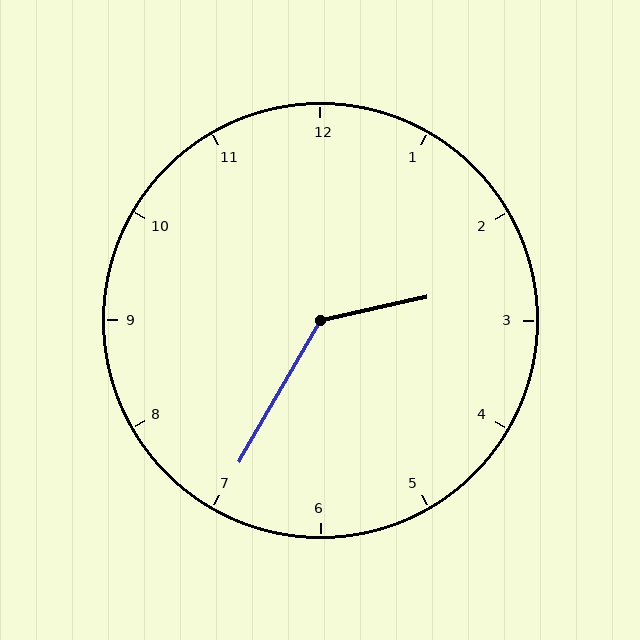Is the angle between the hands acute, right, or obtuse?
It is obtuse.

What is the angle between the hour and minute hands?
Approximately 132 degrees.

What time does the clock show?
2:35.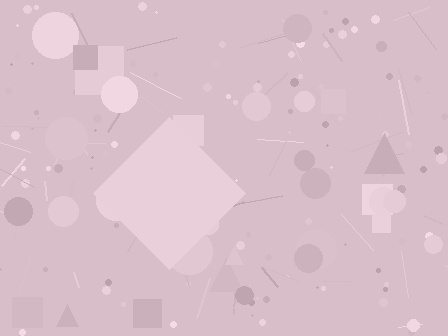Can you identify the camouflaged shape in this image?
The camouflaged shape is a diamond.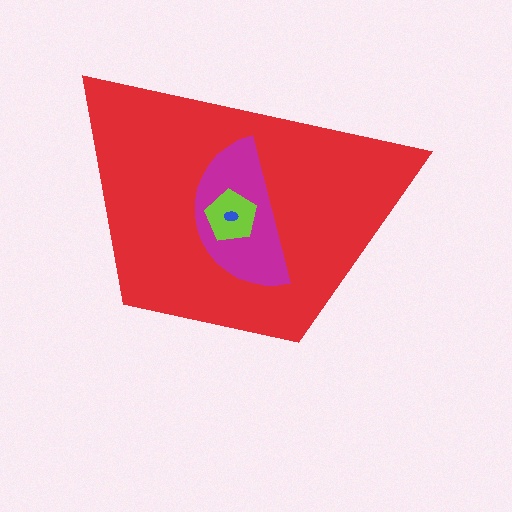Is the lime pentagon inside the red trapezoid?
Yes.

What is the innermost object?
The blue ellipse.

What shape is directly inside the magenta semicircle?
The lime pentagon.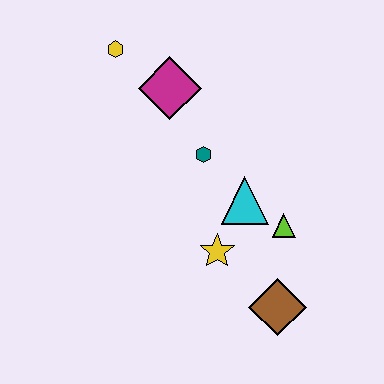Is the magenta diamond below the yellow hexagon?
Yes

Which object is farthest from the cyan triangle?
The yellow hexagon is farthest from the cyan triangle.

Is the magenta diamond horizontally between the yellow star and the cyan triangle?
No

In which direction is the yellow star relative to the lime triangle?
The yellow star is to the left of the lime triangle.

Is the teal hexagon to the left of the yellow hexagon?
No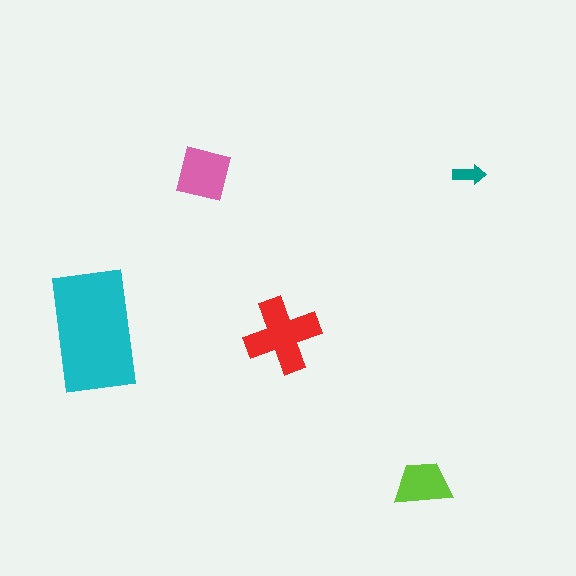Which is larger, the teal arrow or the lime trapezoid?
The lime trapezoid.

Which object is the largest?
The cyan rectangle.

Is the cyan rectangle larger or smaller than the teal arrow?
Larger.